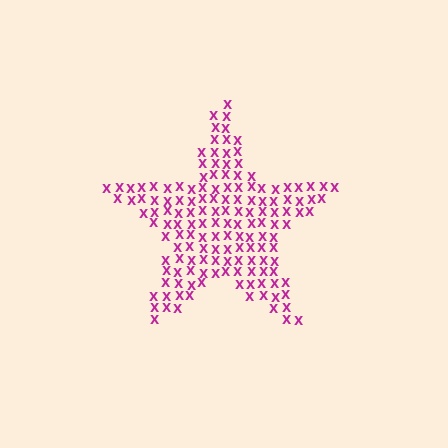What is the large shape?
The large shape is a star.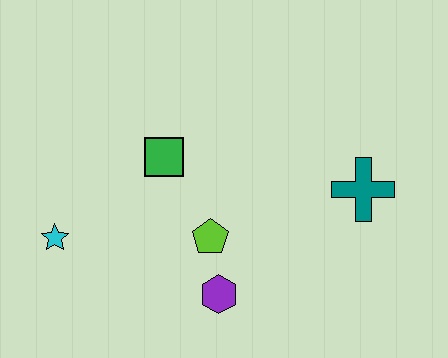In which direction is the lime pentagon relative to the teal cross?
The lime pentagon is to the left of the teal cross.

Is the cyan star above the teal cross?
No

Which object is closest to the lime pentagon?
The purple hexagon is closest to the lime pentagon.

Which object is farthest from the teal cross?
The cyan star is farthest from the teal cross.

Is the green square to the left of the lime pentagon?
Yes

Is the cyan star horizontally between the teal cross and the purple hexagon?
No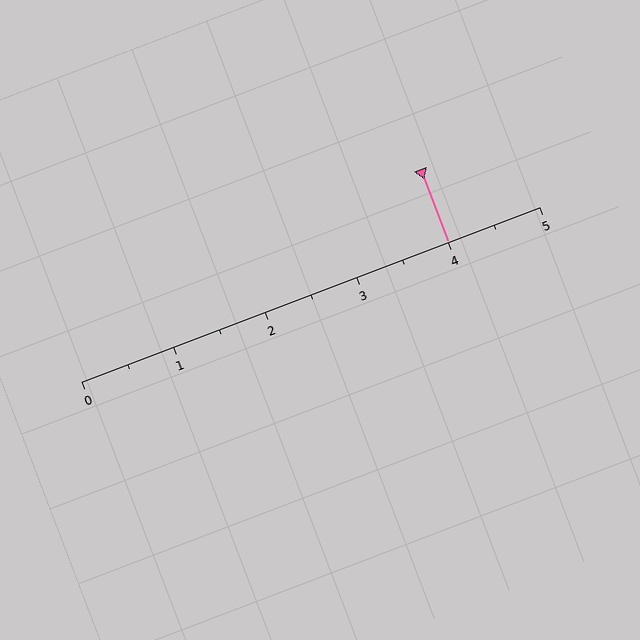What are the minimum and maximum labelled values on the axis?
The axis runs from 0 to 5.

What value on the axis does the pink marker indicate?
The marker indicates approximately 4.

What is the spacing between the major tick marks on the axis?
The major ticks are spaced 1 apart.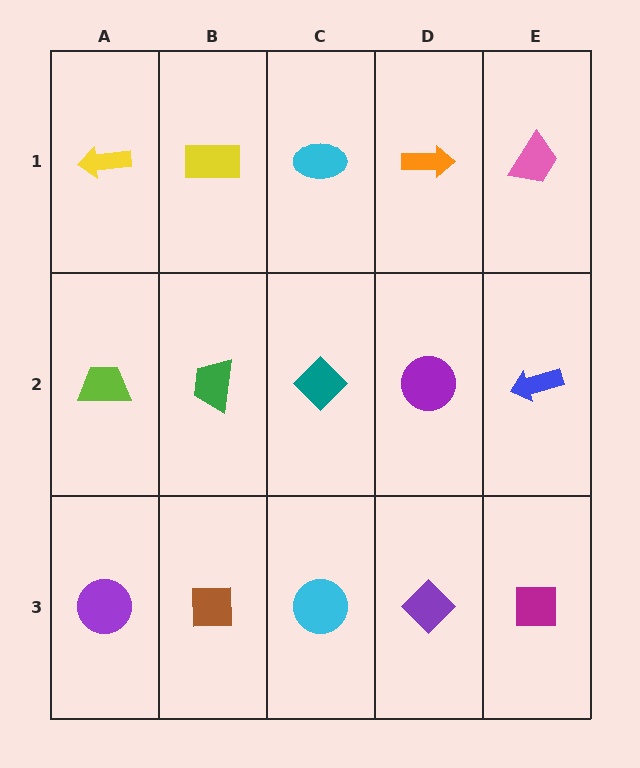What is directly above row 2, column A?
A yellow arrow.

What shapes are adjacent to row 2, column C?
A cyan ellipse (row 1, column C), a cyan circle (row 3, column C), a green trapezoid (row 2, column B), a purple circle (row 2, column D).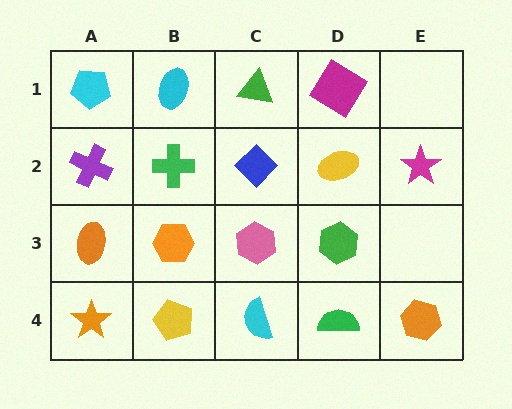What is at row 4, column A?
An orange star.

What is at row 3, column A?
An orange ellipse.